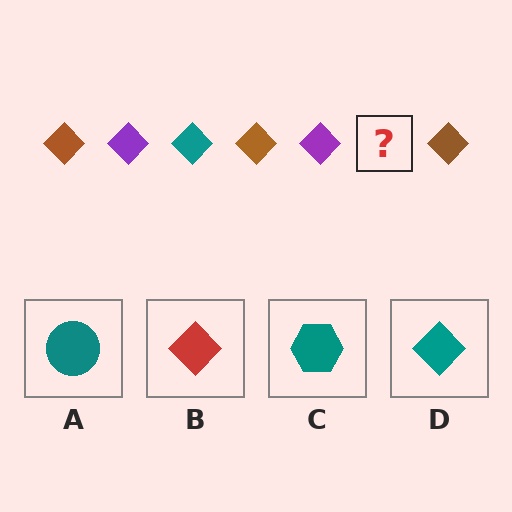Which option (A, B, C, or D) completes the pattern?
D.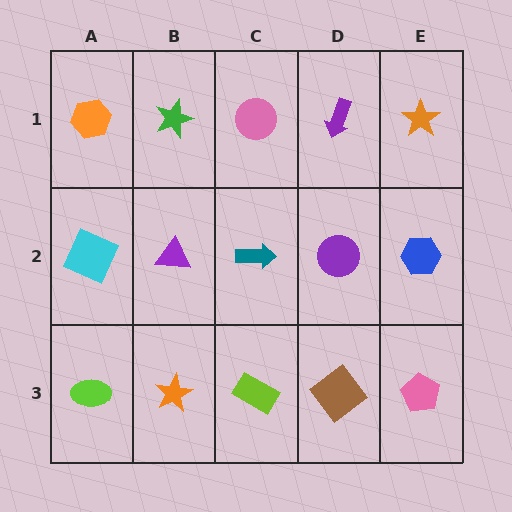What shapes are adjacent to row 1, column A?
A cyan square (row 2, column A), a green star (row 1, column B).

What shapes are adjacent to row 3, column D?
A purple circle (row 2, column D), a lime rectangle (row 3, column C), a pink pentagon (row 3, column E).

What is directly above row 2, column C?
A pink circle.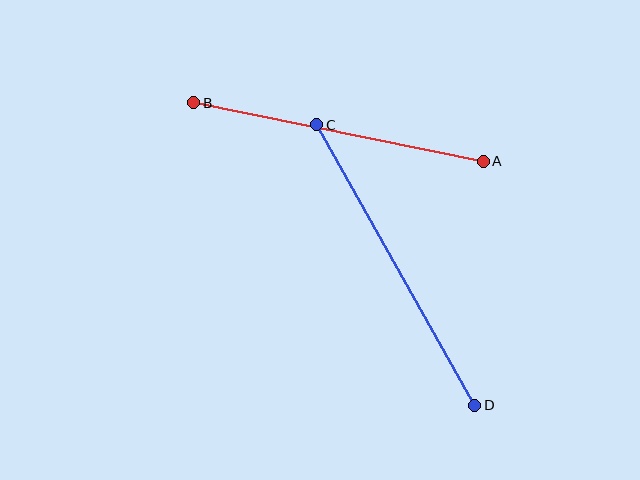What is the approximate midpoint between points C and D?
The midpoint is at approximately (396, 265) pixels.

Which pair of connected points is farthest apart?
Points C and D are farthest apart.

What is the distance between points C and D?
The distance is approximately 322 pixels.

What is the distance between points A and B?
The distance is approximately 295 pixels.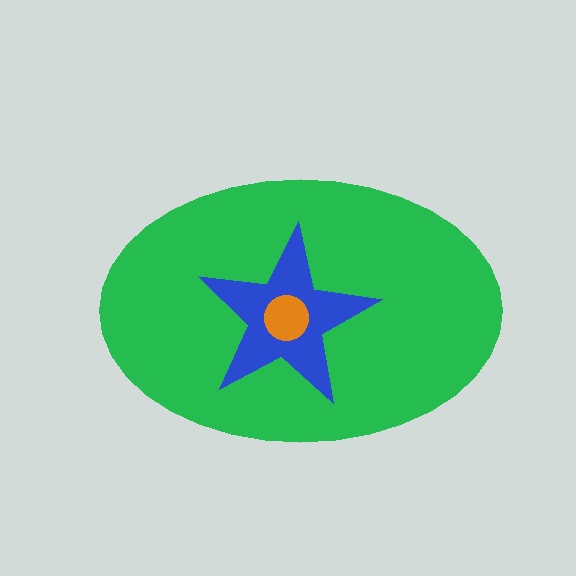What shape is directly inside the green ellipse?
The blue star.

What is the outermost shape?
The green ellipse.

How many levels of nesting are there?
3.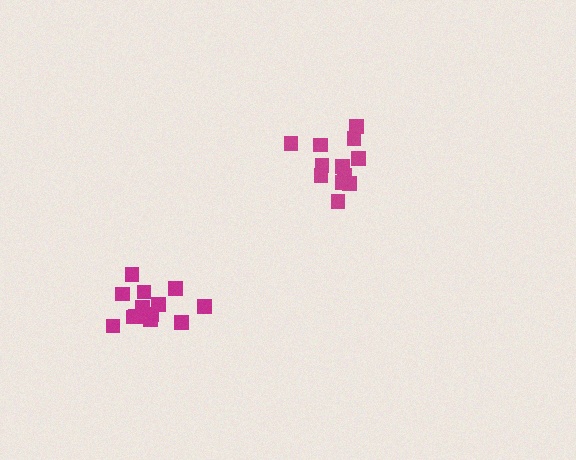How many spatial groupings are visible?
There are 2 spatial groupings.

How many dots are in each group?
Group 1: 12 dots, Group 2: 13 dots (25 total).